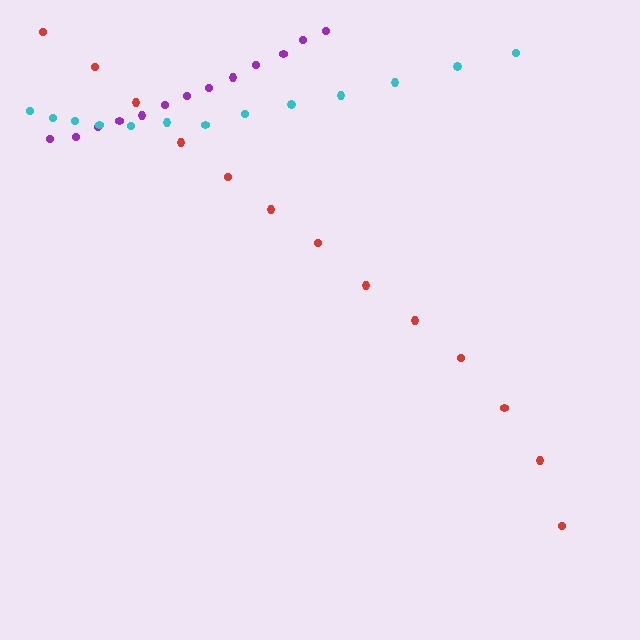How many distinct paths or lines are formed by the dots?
There are 3 distinct paths.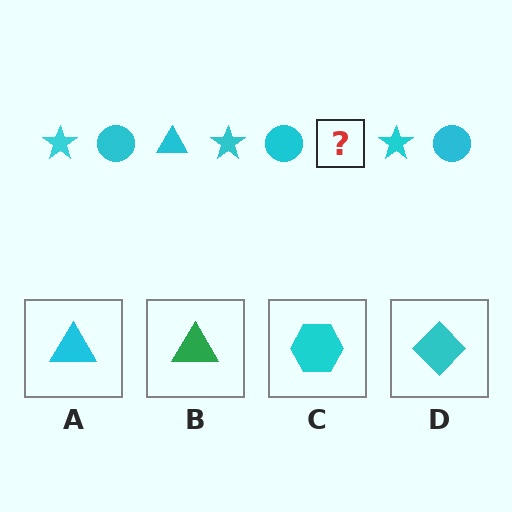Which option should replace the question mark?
Option A.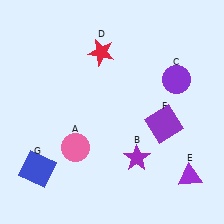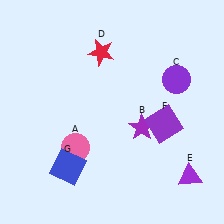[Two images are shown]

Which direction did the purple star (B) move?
The purple star (B) moved up.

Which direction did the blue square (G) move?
The blue square (G) moved right.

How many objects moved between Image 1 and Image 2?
2 objects moved between the two images.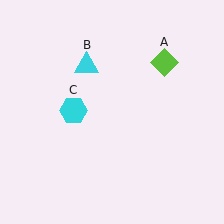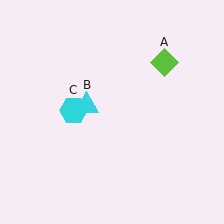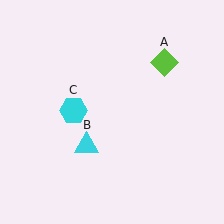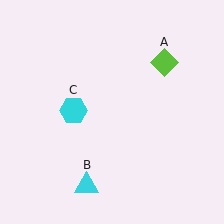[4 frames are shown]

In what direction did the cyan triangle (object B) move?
The cyan triangle (object B) moved down.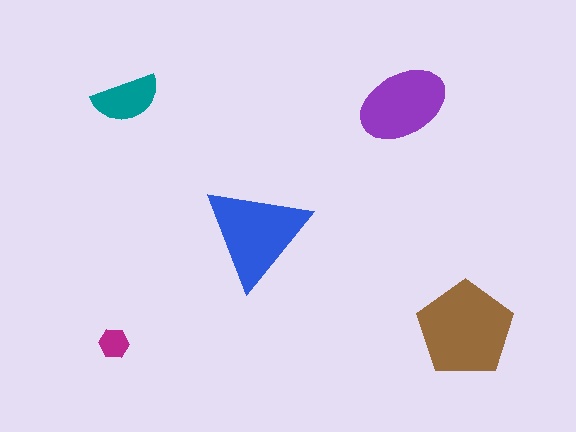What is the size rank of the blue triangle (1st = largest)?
2nd.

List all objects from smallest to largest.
The magenta hexagon, the teal semicircle, the purple ellipse, the blue triangle, the brown pentagon.